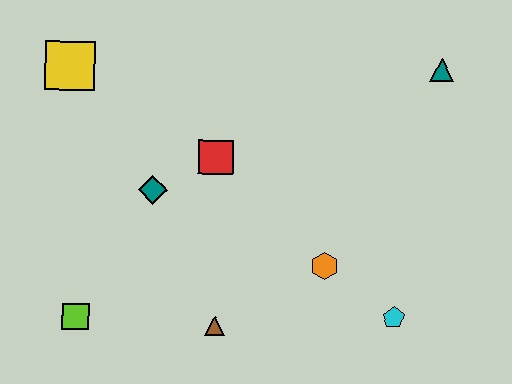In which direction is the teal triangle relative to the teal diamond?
The teal triangle is to the right of the teal diamond.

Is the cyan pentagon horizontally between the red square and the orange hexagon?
No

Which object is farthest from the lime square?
The teal triangle is farthest from the lime square.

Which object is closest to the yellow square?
The teal diamond is closest to the yellow square.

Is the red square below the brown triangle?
No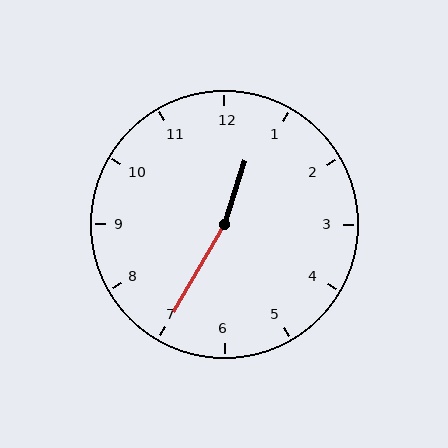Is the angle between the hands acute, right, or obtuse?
It is obtuse.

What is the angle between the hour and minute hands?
Approximately 168 degrees.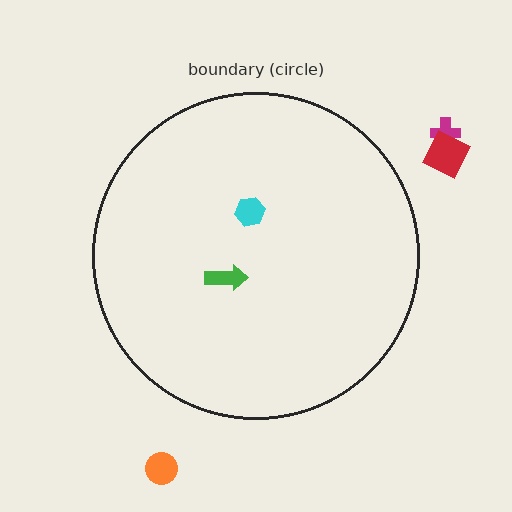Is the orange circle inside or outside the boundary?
Outside.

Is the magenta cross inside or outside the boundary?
Outside.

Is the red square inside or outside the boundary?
Outside.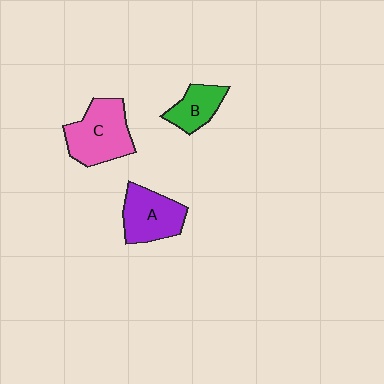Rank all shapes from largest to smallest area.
From largest to smallest: C (pink), A (purple), B (green).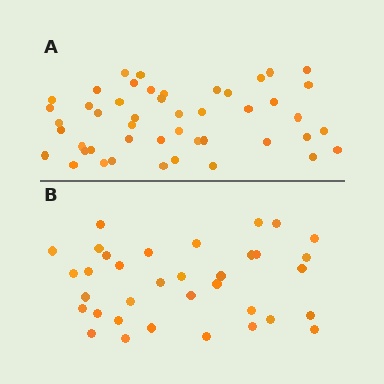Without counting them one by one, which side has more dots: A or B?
Region A (the top region) has more dots.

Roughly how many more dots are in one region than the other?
Region A has roughly 12 or so more dots than region B.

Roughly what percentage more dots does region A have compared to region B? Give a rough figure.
About 35% more.